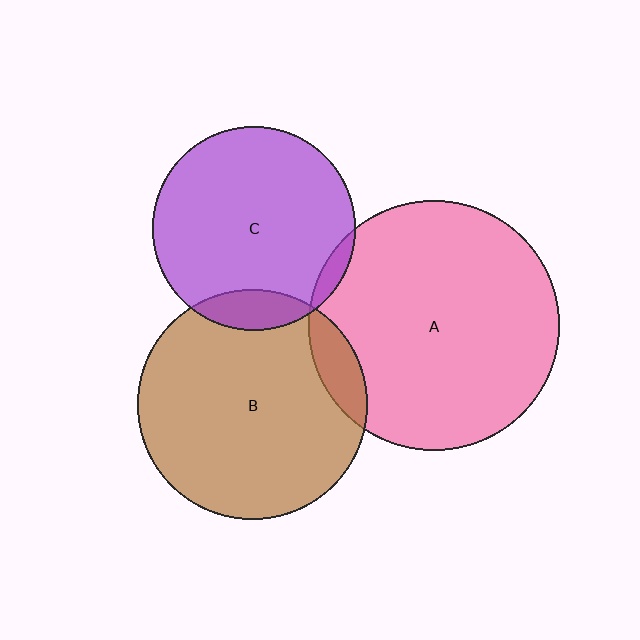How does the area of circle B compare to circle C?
Approximately 1.3 times.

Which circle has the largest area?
Circle A (pink).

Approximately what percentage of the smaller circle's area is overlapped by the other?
Approximately 10%.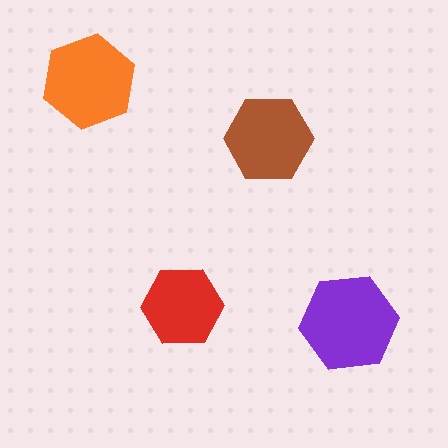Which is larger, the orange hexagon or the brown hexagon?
The orange one.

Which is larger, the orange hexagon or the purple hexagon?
The purple one.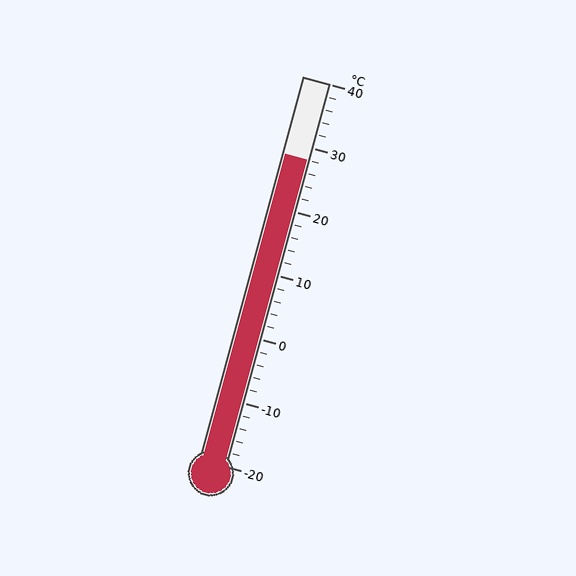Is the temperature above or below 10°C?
The temperature is above 10°C.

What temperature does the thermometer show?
The thermometer shows approximately 28°C.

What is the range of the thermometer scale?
The thermometer scale ranges from -20°C to 40°C.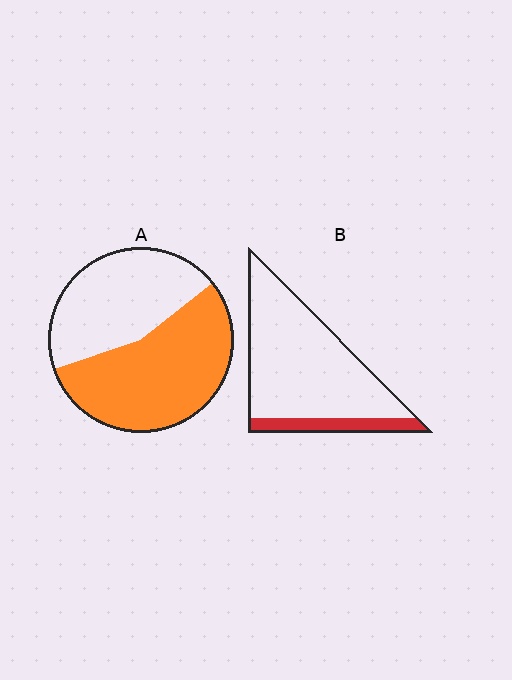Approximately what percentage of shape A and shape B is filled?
A is approximately 55% and B is approximately 15%.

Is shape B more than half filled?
No.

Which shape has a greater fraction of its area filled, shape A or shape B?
Shape A.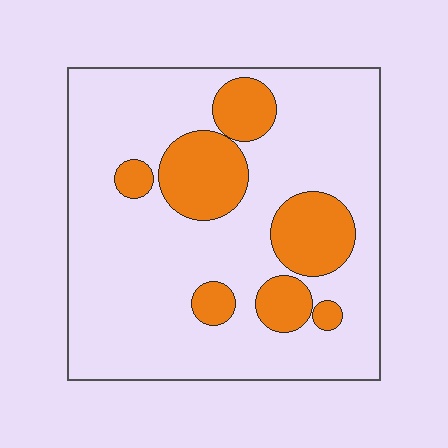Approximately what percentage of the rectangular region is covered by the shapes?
Approximately 20%.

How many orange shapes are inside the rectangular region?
7.